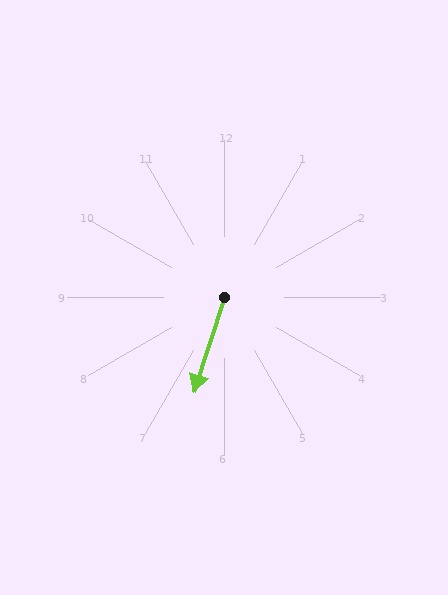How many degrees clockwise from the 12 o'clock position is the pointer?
Approximately 198 degrees.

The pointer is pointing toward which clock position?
Roughly 7 o'clock.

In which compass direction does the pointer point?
South.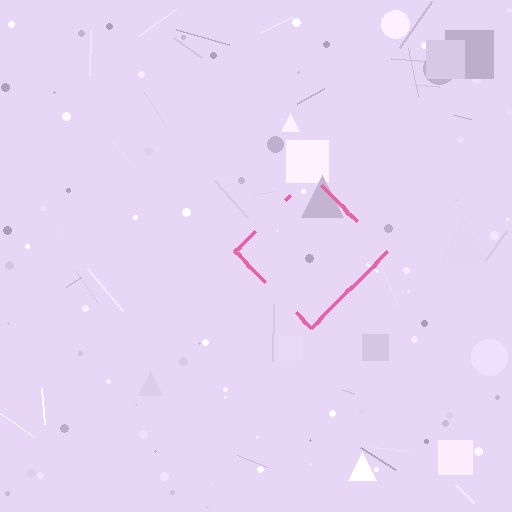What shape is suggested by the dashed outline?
The dashed outline suggests a diamond.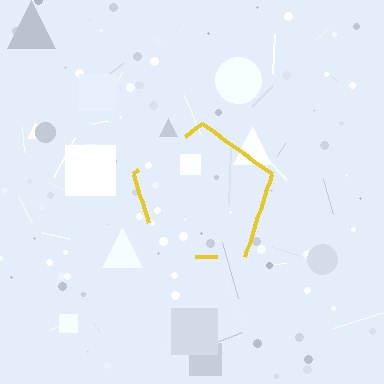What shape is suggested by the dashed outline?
The dashed outline suggests a pentagon.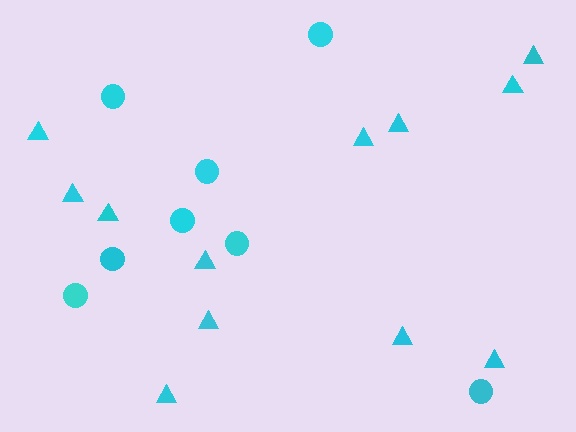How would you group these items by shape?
There are 2 groups: one group of triangles (12) and one group of circles (8).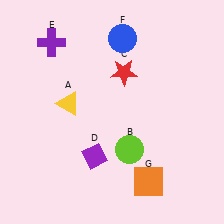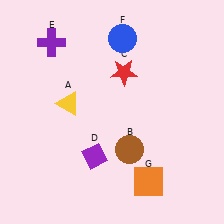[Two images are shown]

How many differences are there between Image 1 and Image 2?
There is 1 difference between the two images.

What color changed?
The circle (B) changed from lime in Image 1 to brown in Image 2.